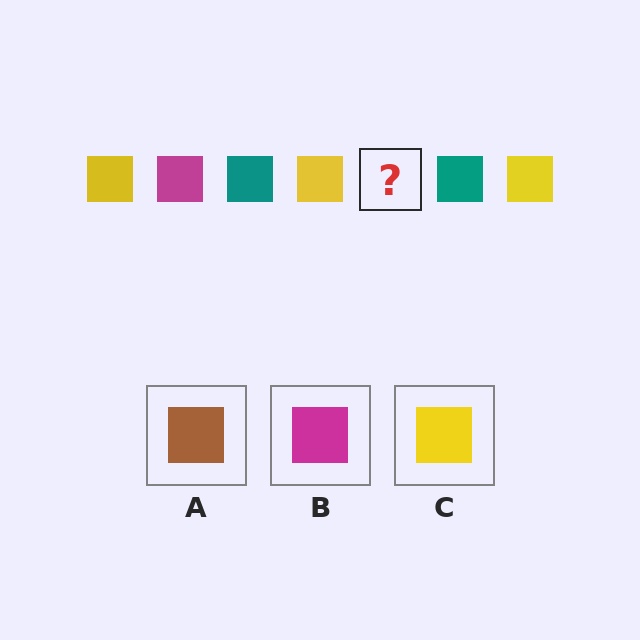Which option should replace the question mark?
Option B.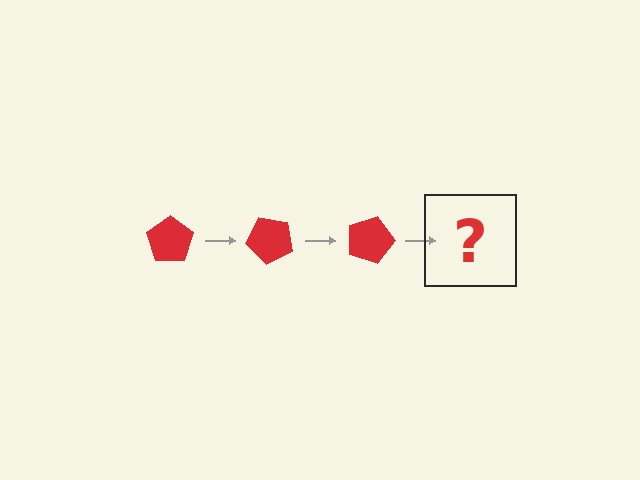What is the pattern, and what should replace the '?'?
The pattern is that the pentagon rotates 45 degrees each step. The '?' should be a red pentagon rotated 135 degrees.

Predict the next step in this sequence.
The next step is a red pentagon rotated 135 degrees.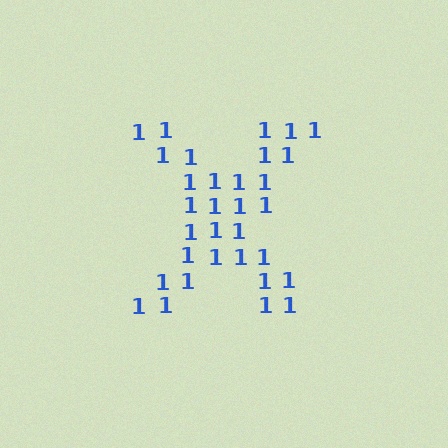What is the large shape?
The large shape is the letter X.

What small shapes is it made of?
It is made of small digit 1's.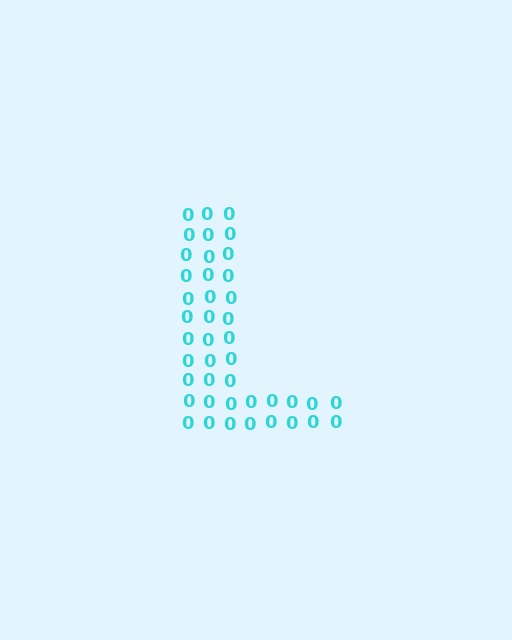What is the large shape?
The large shape is the letter L.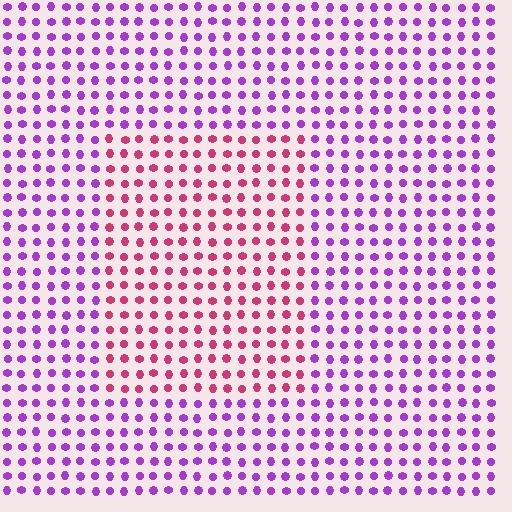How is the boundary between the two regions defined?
The boundary is defined purely by a slight shift in hue (about 51 degrees). Spacing, size, and orientation are identical on both sides.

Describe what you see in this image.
The image is filled with small purple elements in a uniform arrangement. A rectangle-shaped region is visible where the elements are tinted to a slightly different hue, forming a subtle color boundary.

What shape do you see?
I see a rectangle.